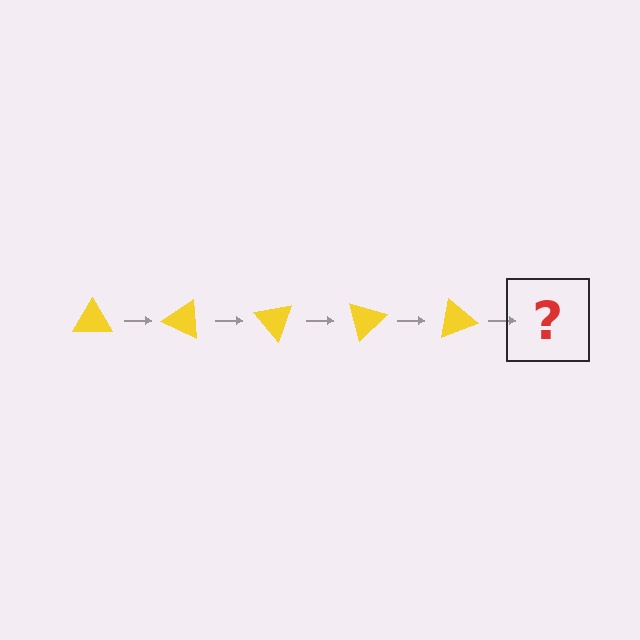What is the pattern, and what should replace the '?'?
The pattern is that the triangle rotates 25 degrees each step. The '?' should be a yellow triangle rotated 125 degrees.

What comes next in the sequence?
The next element should be a yellow triangle rotated 125 degrees.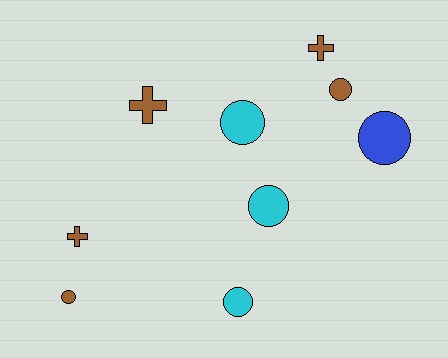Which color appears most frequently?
Brown, with 5 objects.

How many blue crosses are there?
There are no blue crosses.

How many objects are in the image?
There are 9 objects.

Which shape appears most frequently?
Circle, with 6 objects.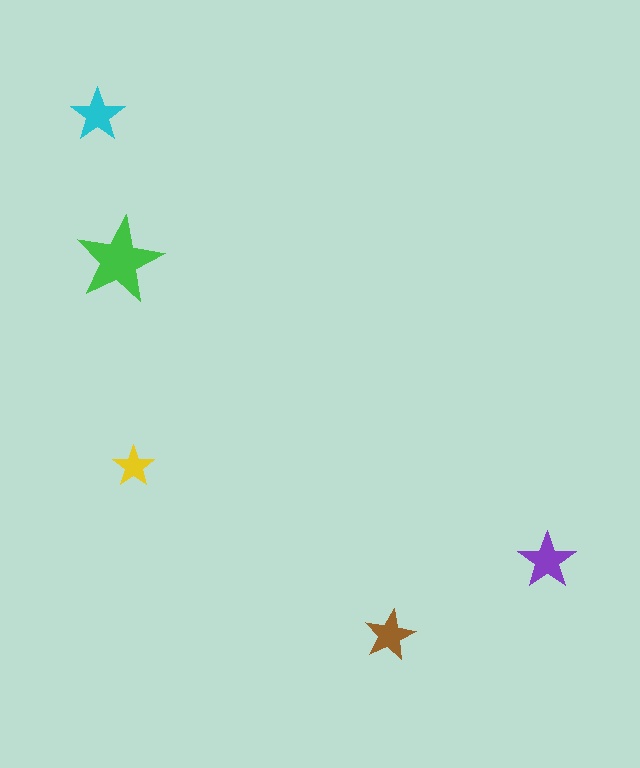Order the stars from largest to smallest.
the green one, the purple one, the cyan one, the brown one, the yellow one.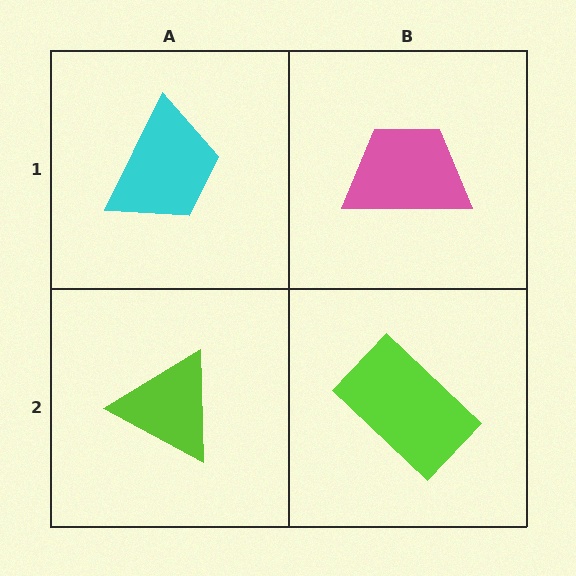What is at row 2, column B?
A lime rectangle.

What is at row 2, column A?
A lime triangle.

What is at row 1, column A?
A cyan trapezoid.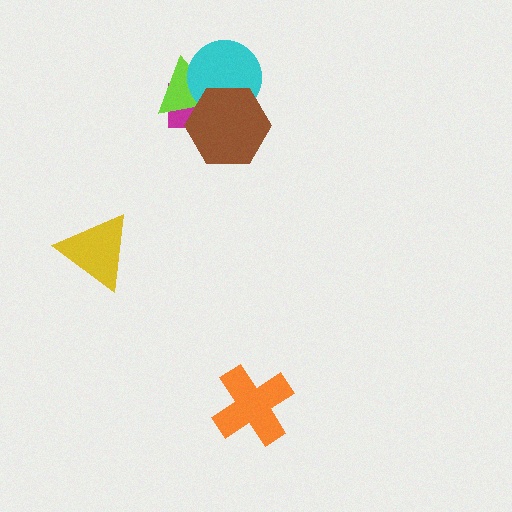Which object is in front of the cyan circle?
The brown hexagon is in front of the cyan circle.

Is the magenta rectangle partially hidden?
Yes, it is partially covered by another shape.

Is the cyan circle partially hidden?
Yes, it is partially covered by another shape.